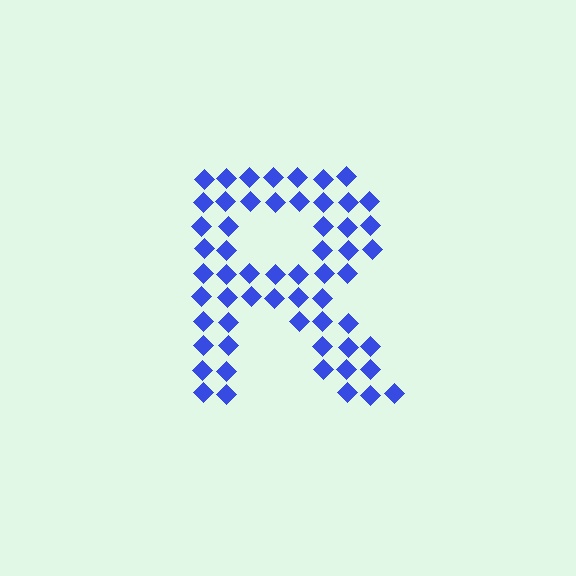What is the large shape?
The large shape is the letter R.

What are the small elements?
The small elements are diamonds.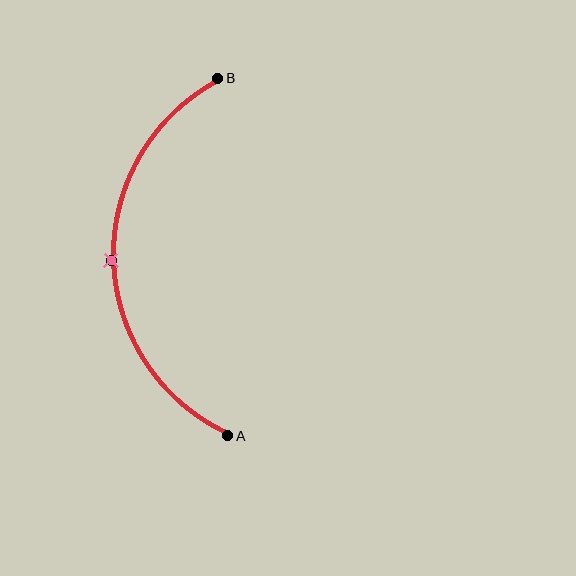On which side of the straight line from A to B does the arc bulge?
The arc bulges to the left of the straight line connecting A and B.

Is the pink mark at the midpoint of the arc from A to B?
Yes. The pink mark lies on the arc at equal arc-length from both A and B — it is the arc midpoint.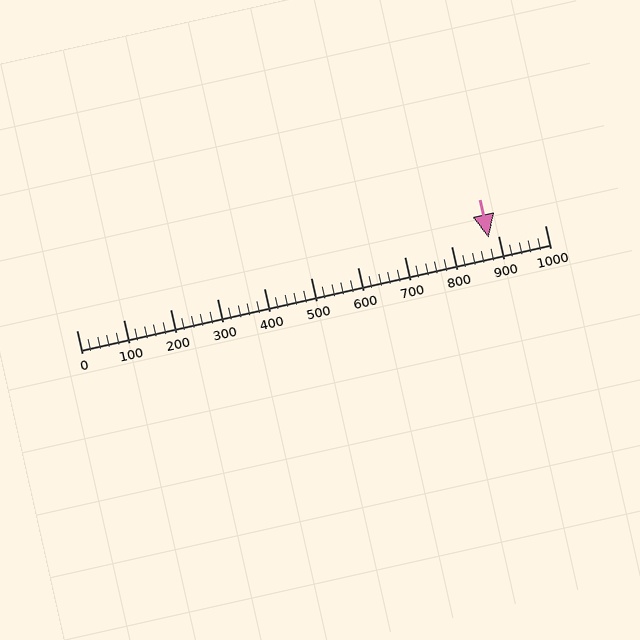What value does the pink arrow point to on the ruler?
The pink arrow points to approximately 880.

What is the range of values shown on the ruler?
The ruler shows values from 0 to 1000.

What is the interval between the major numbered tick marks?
The major tick marks are spaced 100 units apart.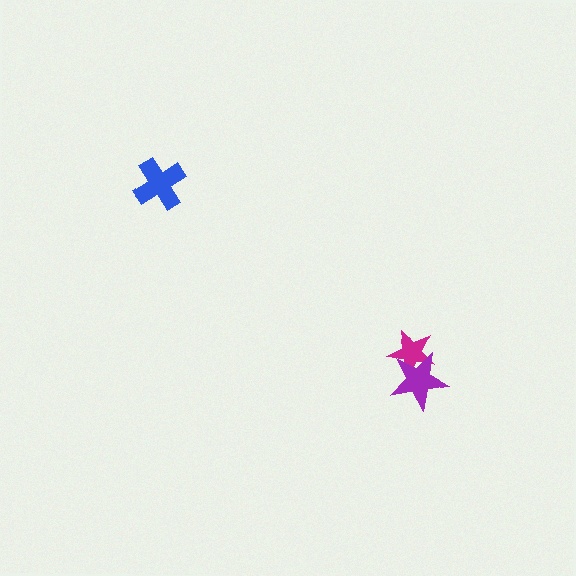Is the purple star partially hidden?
No, no other shape covers it.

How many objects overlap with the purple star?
1 object overlaps with the purple star.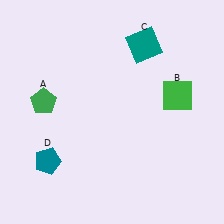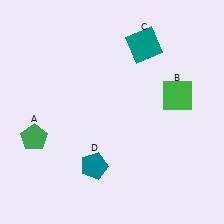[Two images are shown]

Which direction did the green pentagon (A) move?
The green pentagon (A) moved down.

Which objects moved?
The objects that moved are: the green pentagon (A), the teal pentagon (D).